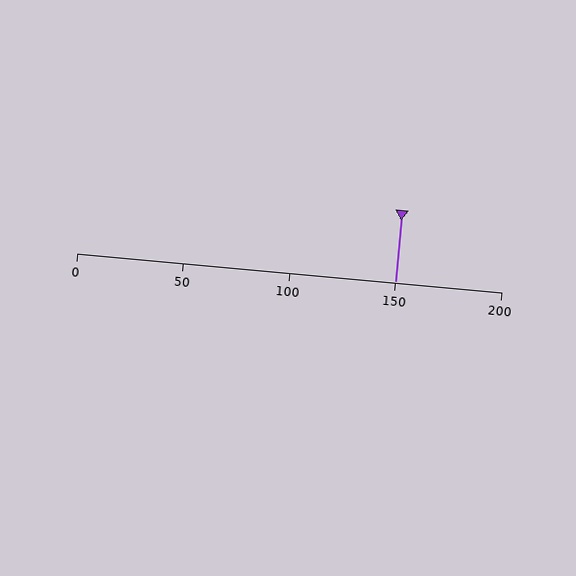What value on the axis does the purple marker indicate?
The marker indicates approximately 150.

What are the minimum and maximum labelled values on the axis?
The axis runs from 0 to 200.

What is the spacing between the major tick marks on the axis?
The major ticks are spaced 50 apart.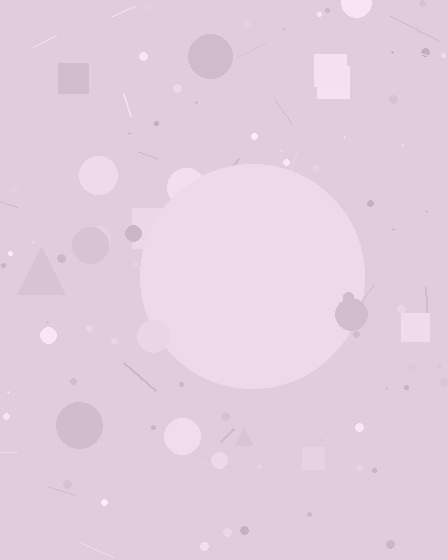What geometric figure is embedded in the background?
A circle is embedded in the background.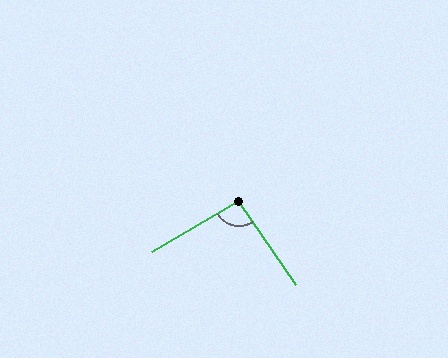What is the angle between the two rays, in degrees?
Approximately 94 degrees.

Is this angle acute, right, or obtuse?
It is approximately a right angle.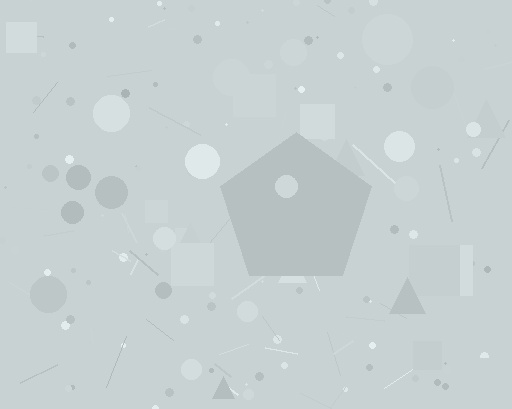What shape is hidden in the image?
A pentagon is hidden in the image.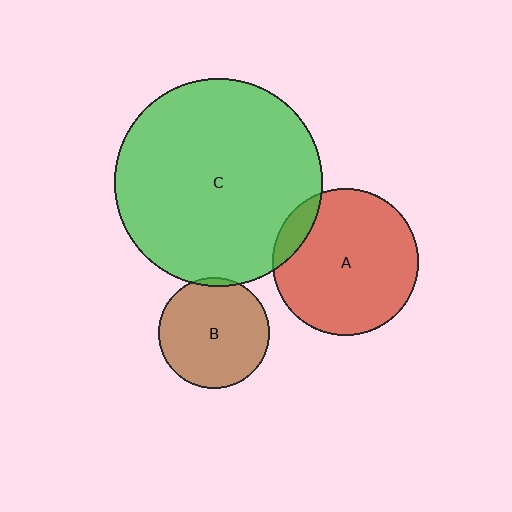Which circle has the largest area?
Circle C (green).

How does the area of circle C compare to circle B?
Approximately 3.5 times.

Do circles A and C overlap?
Yes.